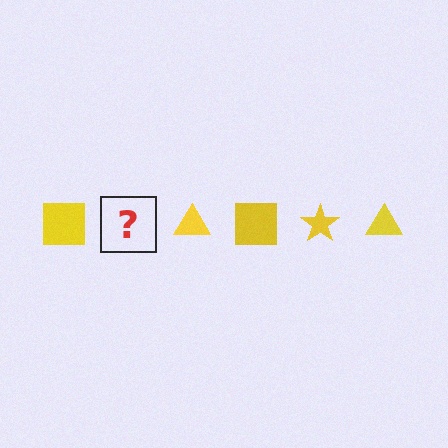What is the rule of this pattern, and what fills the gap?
The rule is that the pattern cycles through square, star, triangle shapes in yellow. The gap should be filled with a yellow star.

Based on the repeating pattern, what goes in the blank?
The blank should be a yellow star.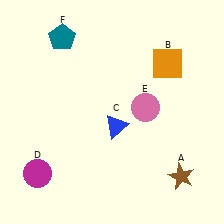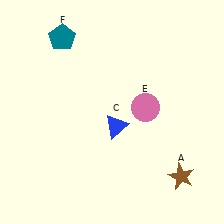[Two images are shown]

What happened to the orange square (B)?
The orange square (B) was removed in Image 2. It was in the top-right area of Image 1.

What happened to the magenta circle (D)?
The magenta circle (D) was removed in Image 2. It was in the bottom-left area of Image 1.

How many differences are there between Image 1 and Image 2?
There are 2 differences between the two images.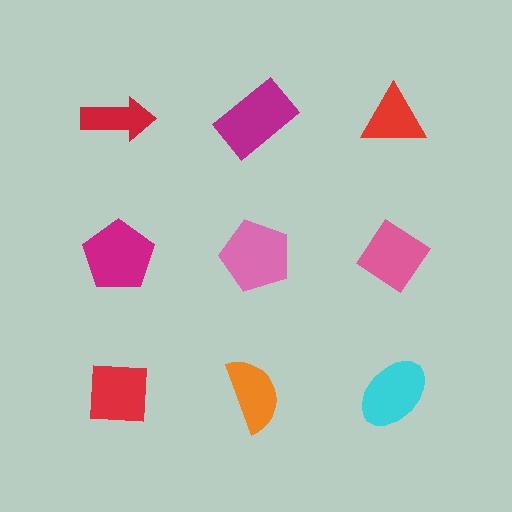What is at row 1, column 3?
A red triangle.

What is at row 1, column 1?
A red arrow.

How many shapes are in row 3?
3 shapes.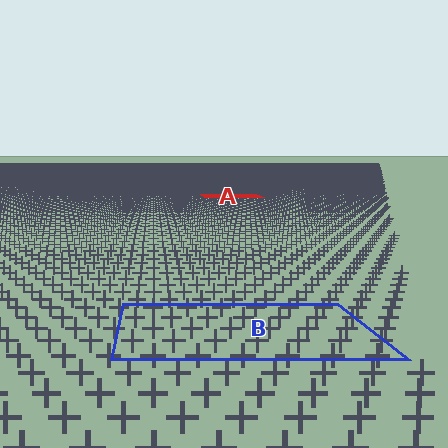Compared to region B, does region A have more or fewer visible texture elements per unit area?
Region A has more texture elements per unit area — they are packed more densely because it is farther away.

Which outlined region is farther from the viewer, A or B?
Region A is farther from the viewer — the texture elements inside it appear smaller and more densely packed.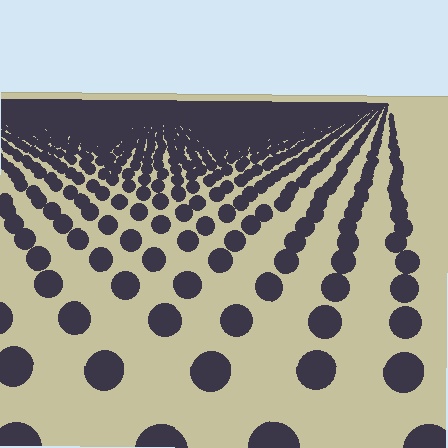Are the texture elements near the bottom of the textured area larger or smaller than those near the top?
Larger. Near the bottom, elements are closer to the viewer and appear at a bigger on-screen size.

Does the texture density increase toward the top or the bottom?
Density increases toward the top.